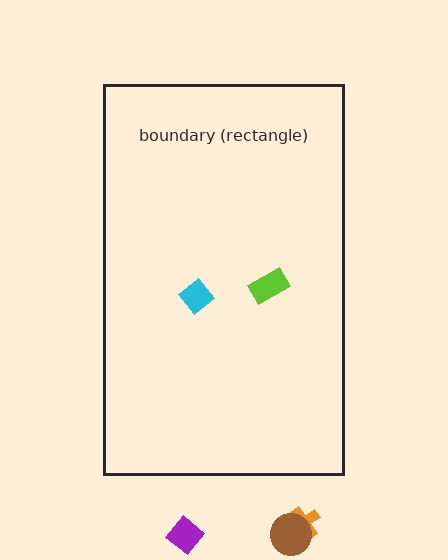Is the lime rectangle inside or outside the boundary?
Inside.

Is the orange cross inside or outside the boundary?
Outside.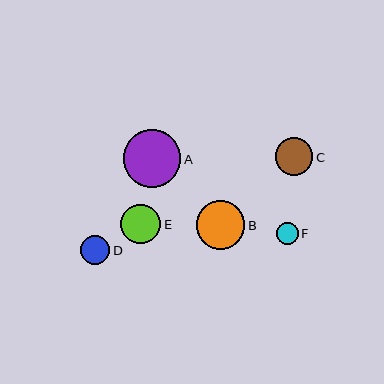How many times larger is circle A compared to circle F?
Circle A is approximately 2.6 times the size of circle F.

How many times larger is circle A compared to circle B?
Circle A is approximately 1.2 times the size of circle B.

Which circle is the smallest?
Circle F is the smallest with a size of approximately 22 pixels.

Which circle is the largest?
Circle A is the largest with a size of approximately 57 pixels.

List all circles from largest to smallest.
From largest to smallest: A, B, E, C, D, F.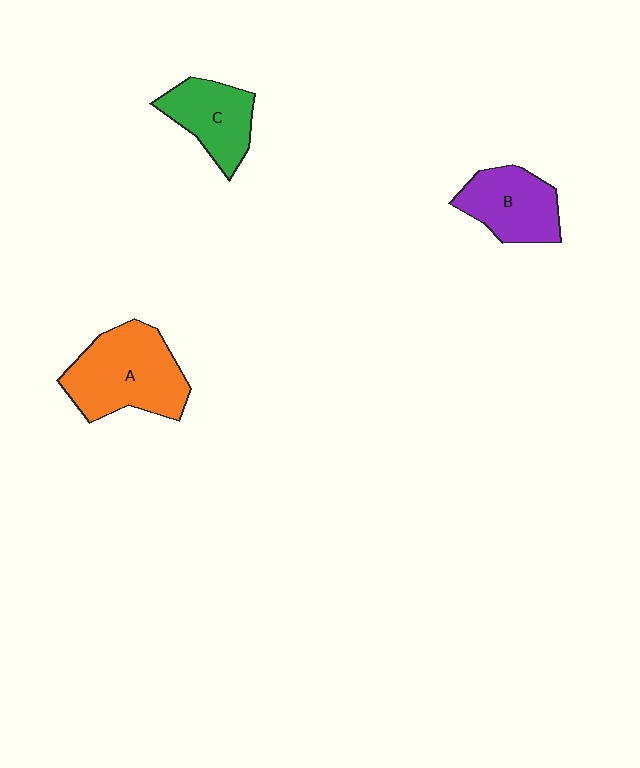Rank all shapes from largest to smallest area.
From largest to smallest: A (orange), B (purple), C (green).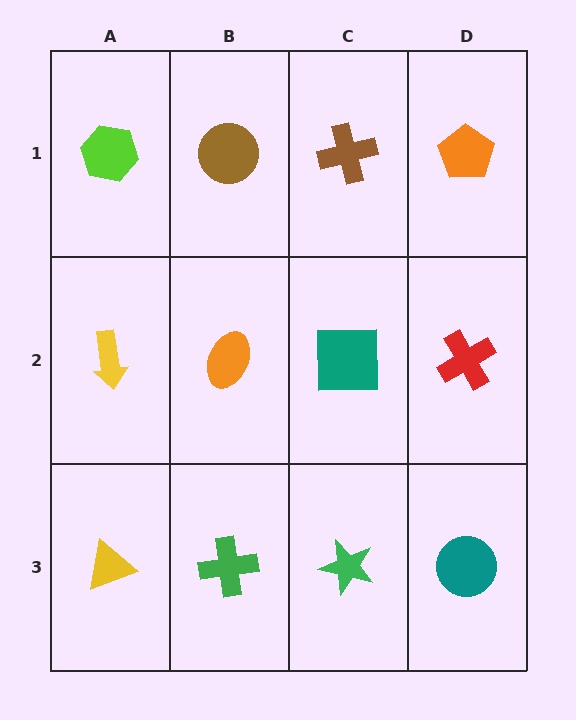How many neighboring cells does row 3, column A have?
2.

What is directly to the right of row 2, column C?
A red cross.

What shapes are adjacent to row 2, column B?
A brown circle (row 1, column B), a green cross (row 3, column B), a yellow arrow (row 2, column A), a teal square (row 2, column C).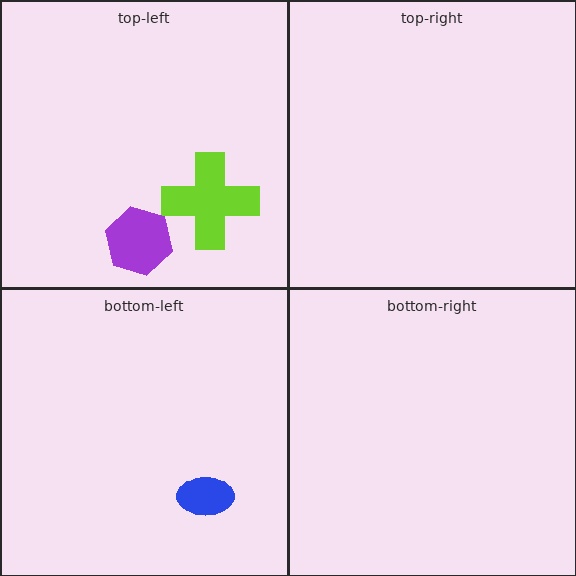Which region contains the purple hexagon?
The top-left region.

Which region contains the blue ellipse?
The bottom-left region.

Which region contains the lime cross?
The top-left region.